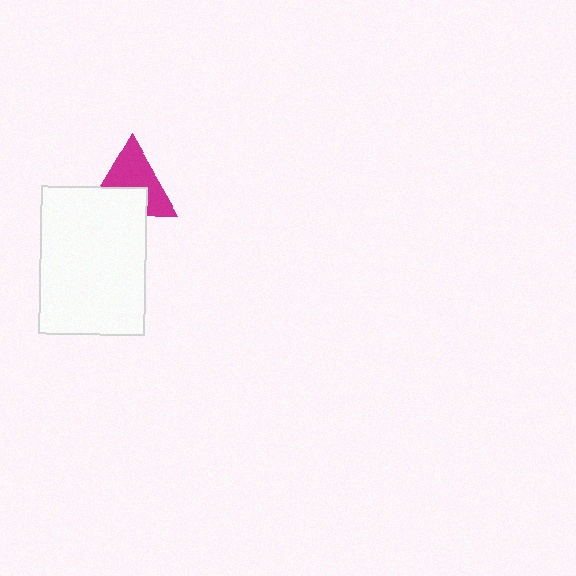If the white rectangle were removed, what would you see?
You would see the complete magenta triangle.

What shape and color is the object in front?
The object in front is a white rectangle.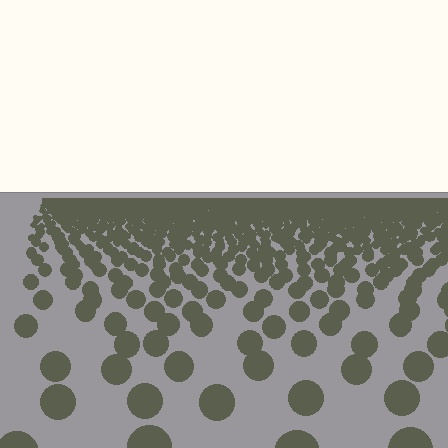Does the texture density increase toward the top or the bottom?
Density increases toward the top.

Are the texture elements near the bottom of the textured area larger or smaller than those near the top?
Larger. Near the bottom, elements are closer to the viewer and appear at a bigger on-screen size.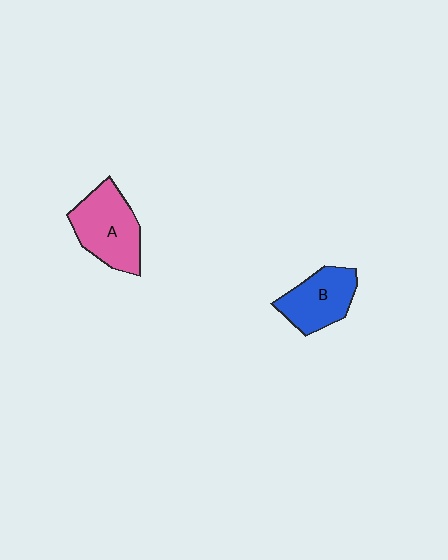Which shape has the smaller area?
Shape B (blue).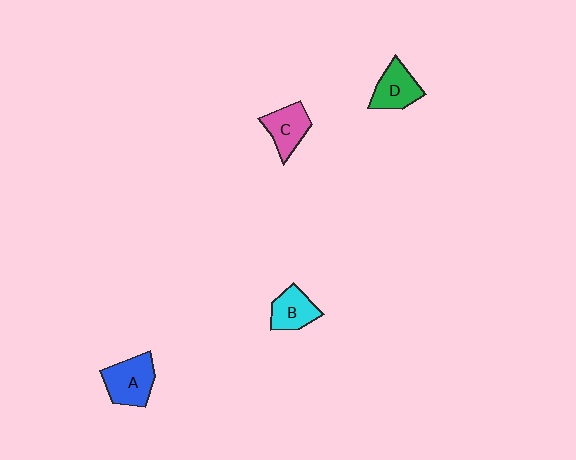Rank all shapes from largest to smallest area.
From largest to smallest: A (blue), D (green), C (pink), B (cyan).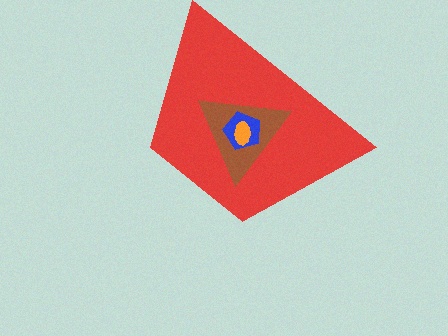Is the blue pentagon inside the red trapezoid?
Yes.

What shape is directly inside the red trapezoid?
The brown triangle.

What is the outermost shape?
The red trapezoid.